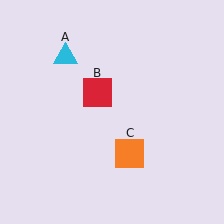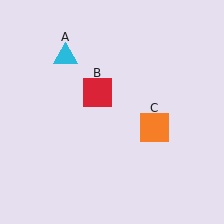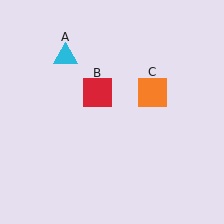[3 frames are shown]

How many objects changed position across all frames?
1 object changed position: orange square (object C).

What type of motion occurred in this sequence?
The orange square (object C) rotated counterclockwise around the center of the scene.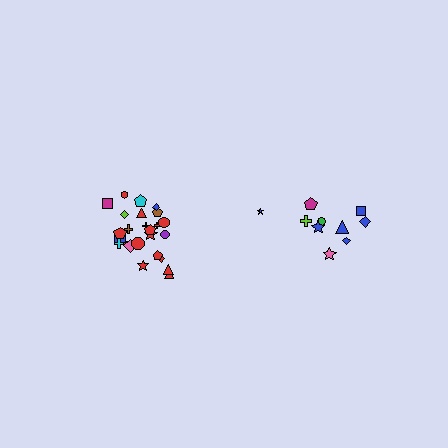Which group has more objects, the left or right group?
The left group.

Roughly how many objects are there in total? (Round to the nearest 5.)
Roughly 35 objects in total.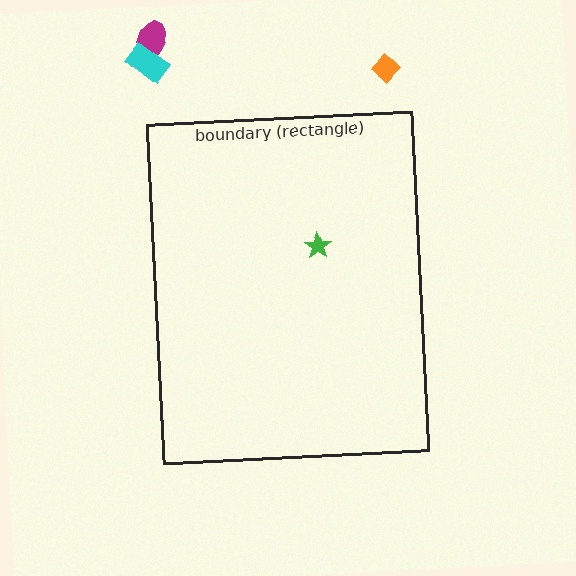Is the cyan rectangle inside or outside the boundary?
Outside.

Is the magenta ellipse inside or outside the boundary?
Outside.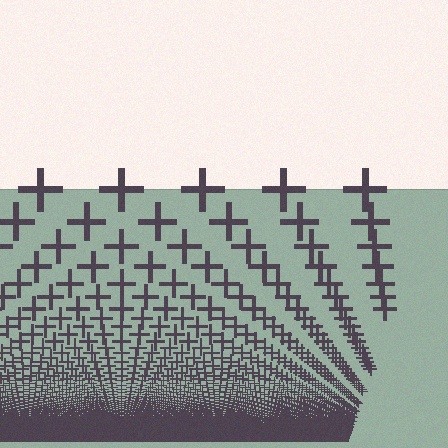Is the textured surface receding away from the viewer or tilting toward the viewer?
The surface appears to tilt toward the viewer. Texture elements get larger and sparser toward the top.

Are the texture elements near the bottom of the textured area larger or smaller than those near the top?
Smaller. The gradient is inverted — elements near the bottom are smaller and denser.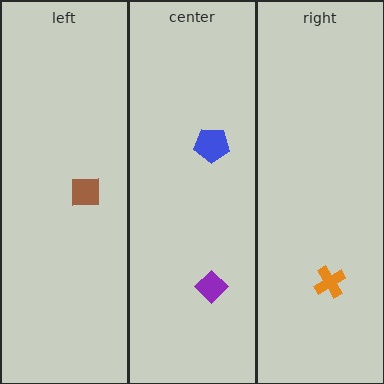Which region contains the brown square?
The left region.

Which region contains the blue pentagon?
The center region.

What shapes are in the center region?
The purple diamond, the blue pentagon.